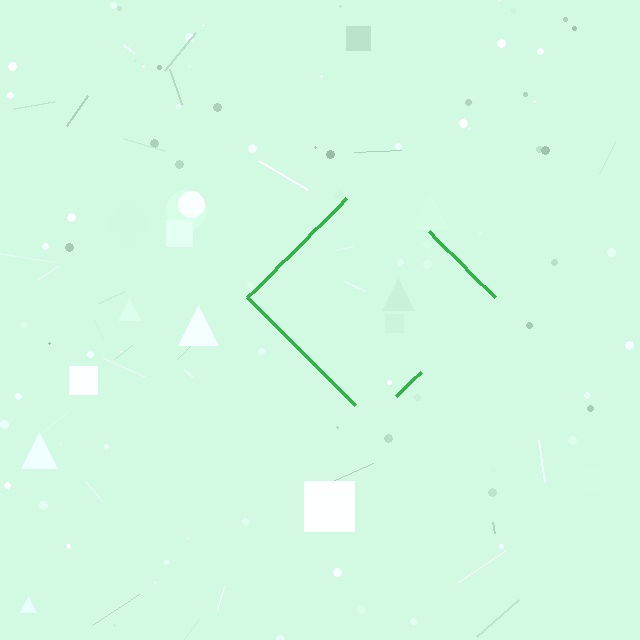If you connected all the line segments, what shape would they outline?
They would outline a diamond.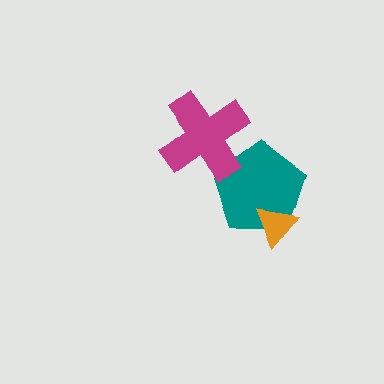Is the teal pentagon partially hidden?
Yes, it is partially covered by another shape.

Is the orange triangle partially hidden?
No, no other shape covers it.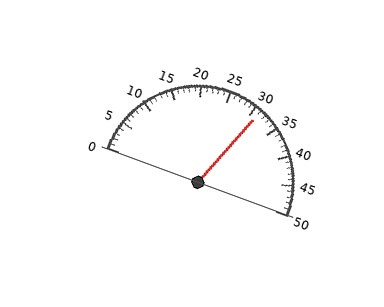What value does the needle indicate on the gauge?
The needle indicates approximately 31.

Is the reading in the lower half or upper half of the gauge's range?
The reading is in the upper half of the range (0 to 50).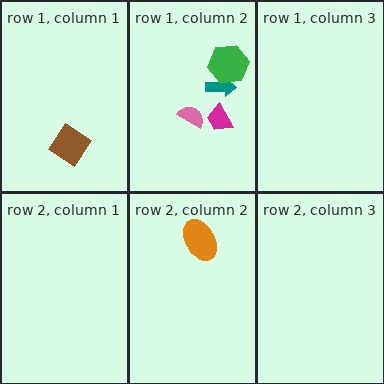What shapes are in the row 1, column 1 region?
The brown diamond.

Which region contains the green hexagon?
The row 1, column 2 region.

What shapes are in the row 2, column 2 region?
The orange ellipse.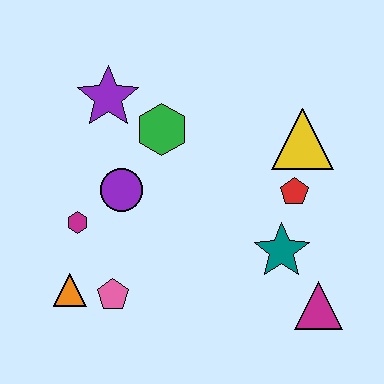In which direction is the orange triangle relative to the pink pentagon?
The orange triangle is to the left of the pink pentagon.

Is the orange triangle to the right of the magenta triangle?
No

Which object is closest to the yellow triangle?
The red pentagon is closest to the yellow triangle.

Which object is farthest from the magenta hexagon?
The magenta triangle is farthest from the magenta hexagon.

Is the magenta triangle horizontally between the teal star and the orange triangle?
No